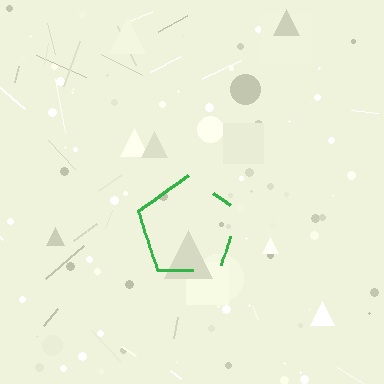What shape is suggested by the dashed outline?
The dashed outline suggests a pentagon.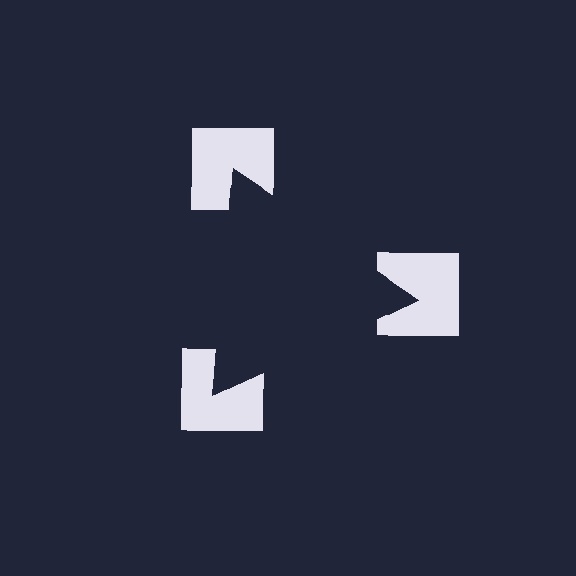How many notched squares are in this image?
There are 3 — one at each vertex of the illusory triangle.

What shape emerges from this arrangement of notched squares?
An illusory triangle — its edges are inferred from the aligned wedge cuts in the notched squares, not physically drawn.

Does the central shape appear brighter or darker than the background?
It typically appears slightly darker than the background, even though no actual brightness change is drawn.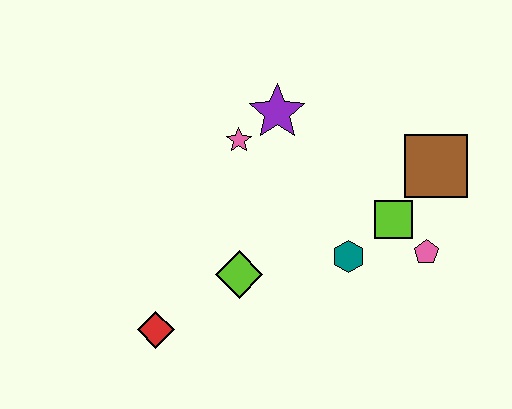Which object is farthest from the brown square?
The red diamond is farthest from the brown square.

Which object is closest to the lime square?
The pink pentagon is closest to the lime square.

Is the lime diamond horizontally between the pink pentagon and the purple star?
No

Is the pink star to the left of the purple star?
Yes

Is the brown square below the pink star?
Yes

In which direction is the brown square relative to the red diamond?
The brown square is to the right of the red diamond.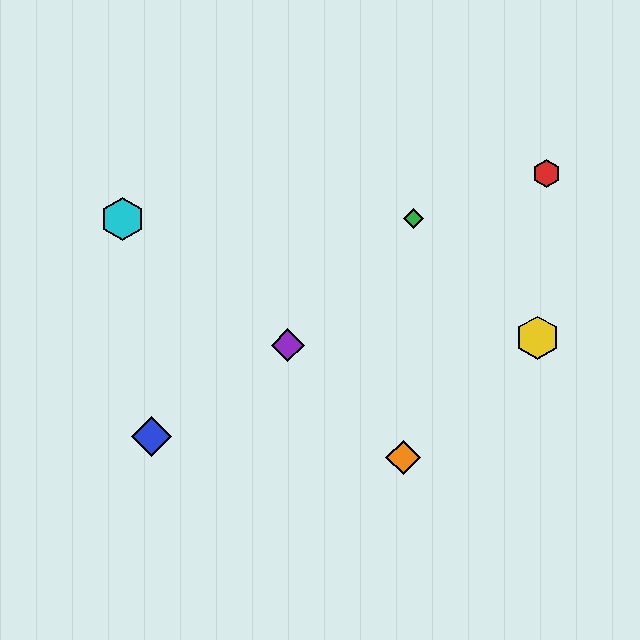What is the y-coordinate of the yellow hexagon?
The yellow hexagon is at y≈338.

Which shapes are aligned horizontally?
The green diamond, the cyan hexagon are aligned horizontally.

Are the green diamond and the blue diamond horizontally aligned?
No, the green diamond is at y≈219 and the blue diamond is at y≈436.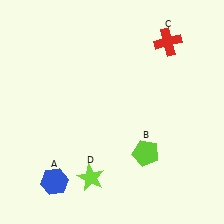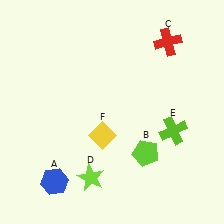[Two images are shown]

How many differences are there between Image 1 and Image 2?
There are 2 differences between the two images.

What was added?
A lime cross (E), a yellow diamond (F) were added in Image 2.